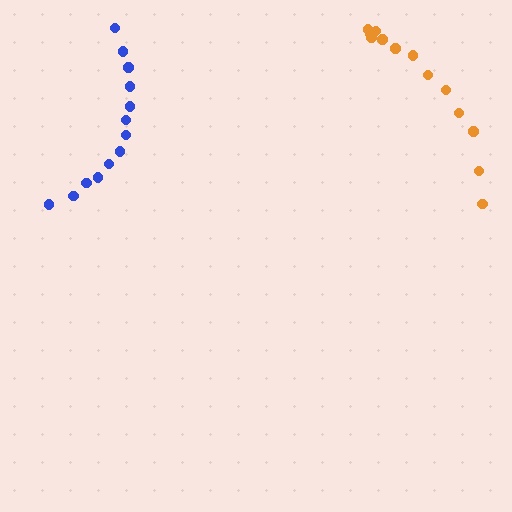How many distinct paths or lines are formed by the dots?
There are 2 distinct paths.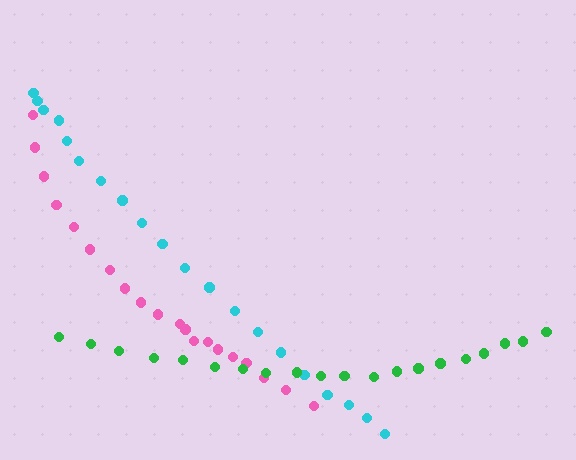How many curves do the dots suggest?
There are 3 distinct paths.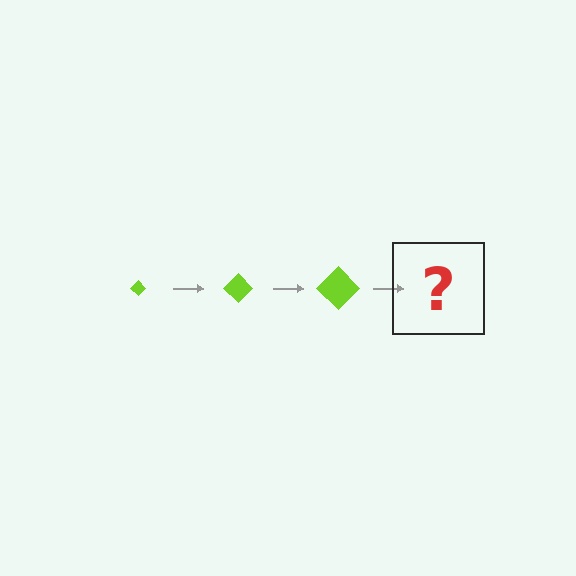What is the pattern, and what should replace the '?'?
The pattern is that the diamond gets progressively larger each step. The '?' should be a lime diamond, larger than the previous one.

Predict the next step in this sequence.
The next step is a lime diamond, larger than the previous one.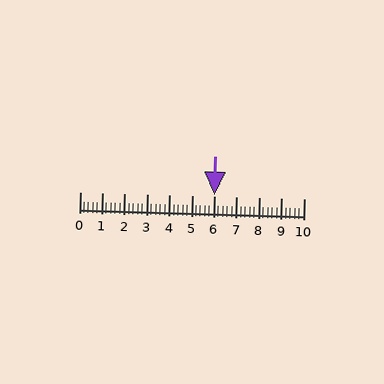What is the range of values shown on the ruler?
The ruler shows values from 0 to 10.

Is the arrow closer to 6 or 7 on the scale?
The arrow is closer to 6.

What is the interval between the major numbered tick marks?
The major tick marks are spaced 1 units apart.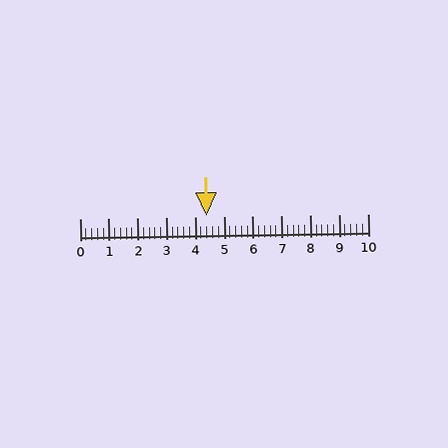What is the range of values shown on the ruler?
The ruler shows values from 0 to 10.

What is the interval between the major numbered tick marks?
The major tick marks are spaced 1 units apart.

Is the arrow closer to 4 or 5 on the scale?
The arrow is closer to 4.